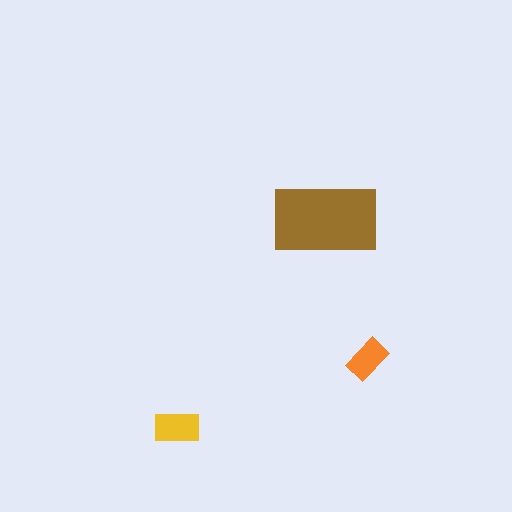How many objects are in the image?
There are 3 objects in the image.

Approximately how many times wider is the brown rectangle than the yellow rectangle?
About 2.5 times wider.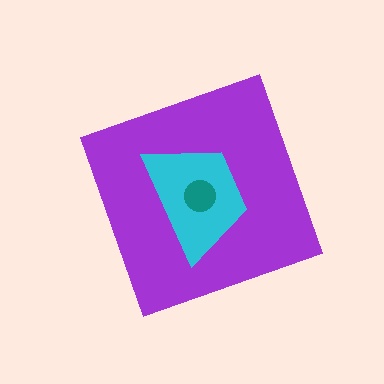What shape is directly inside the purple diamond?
The cyan trapezoid.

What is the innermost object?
The teal circle.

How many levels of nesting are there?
3.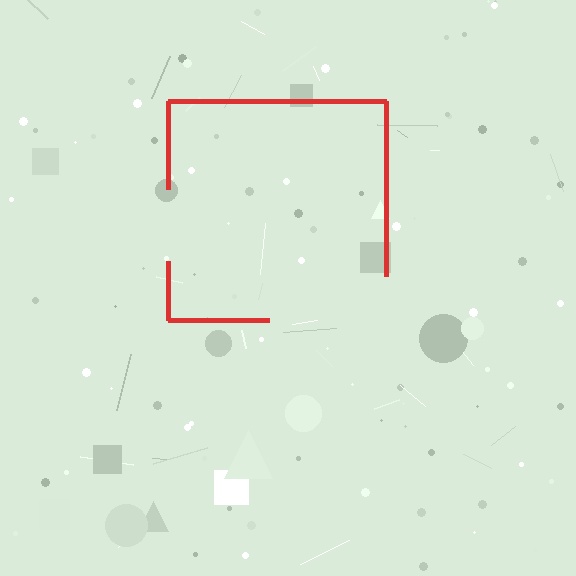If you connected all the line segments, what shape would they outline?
They would outline a square.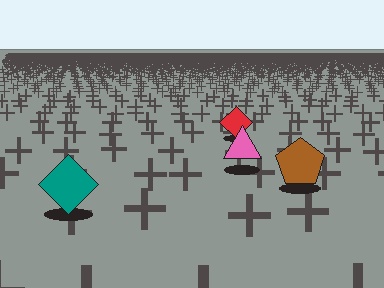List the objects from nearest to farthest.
From nearest to farthest: the teal diamond, the brown pentagon, the pink triangle, the red diamond.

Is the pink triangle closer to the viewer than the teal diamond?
No. The teal diamond is closer — you can tell from the texture gradient: the ground texture is coarser near it.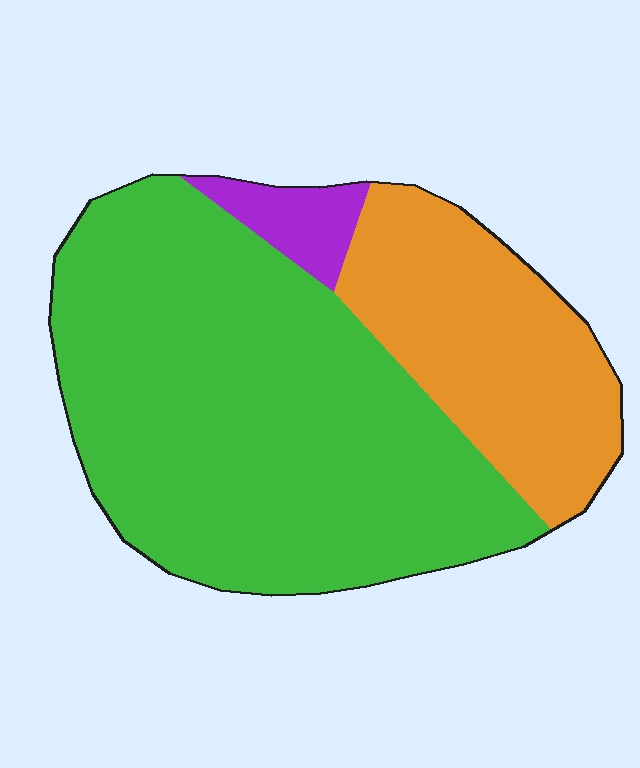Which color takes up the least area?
Purple, at roughly 5%.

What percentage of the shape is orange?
Orange takes up about one quarter (1/4) of the shape.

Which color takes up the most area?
Green, at roughly 65%.